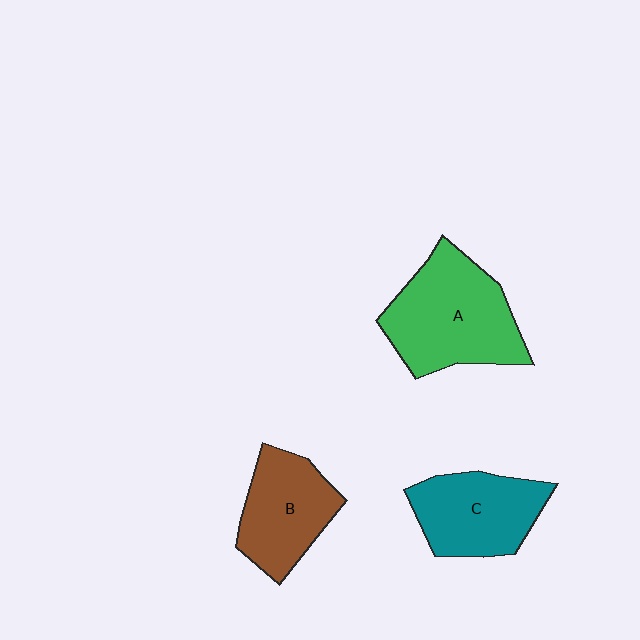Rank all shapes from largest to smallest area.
From largest to smallest: A (green), C (teal), B (brown).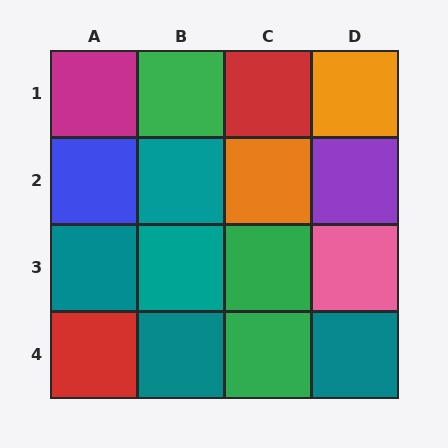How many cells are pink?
1 cell is pink.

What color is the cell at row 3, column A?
Teal.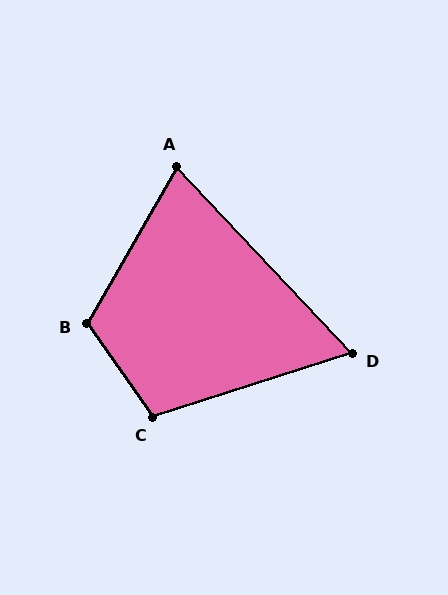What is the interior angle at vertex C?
Approximately 107 degrees (obtuse).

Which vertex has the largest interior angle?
B, at approximately 115 degrees.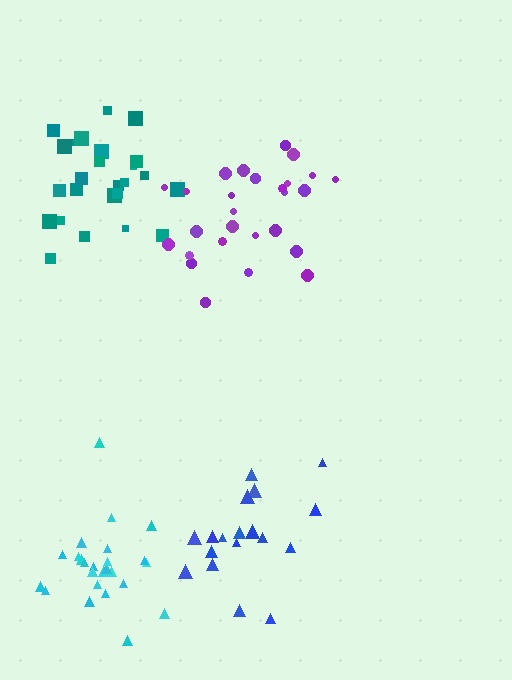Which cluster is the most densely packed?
Cyan.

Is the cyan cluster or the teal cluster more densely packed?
Cyan.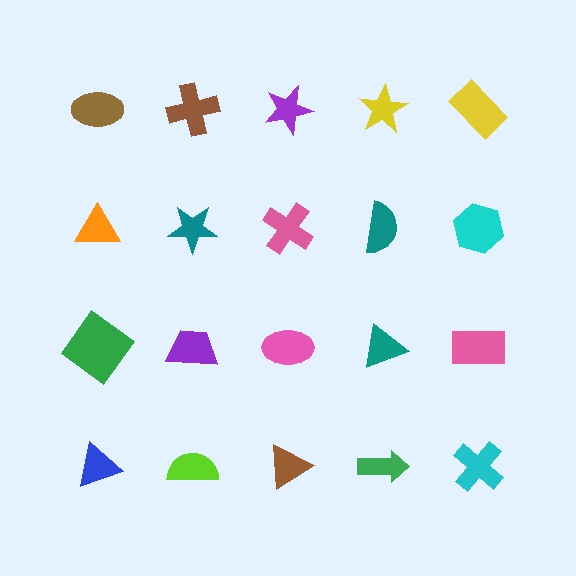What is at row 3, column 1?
A green diamond.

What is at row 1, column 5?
A yellow rectangle.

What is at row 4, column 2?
A lime semicircle.